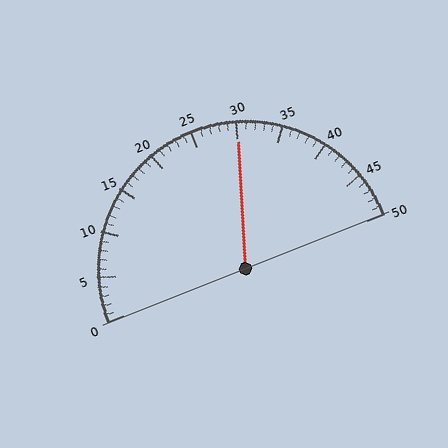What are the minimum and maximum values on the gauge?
The gauge ranges from 0 to 50.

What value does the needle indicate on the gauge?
The needle indicates approximately 30.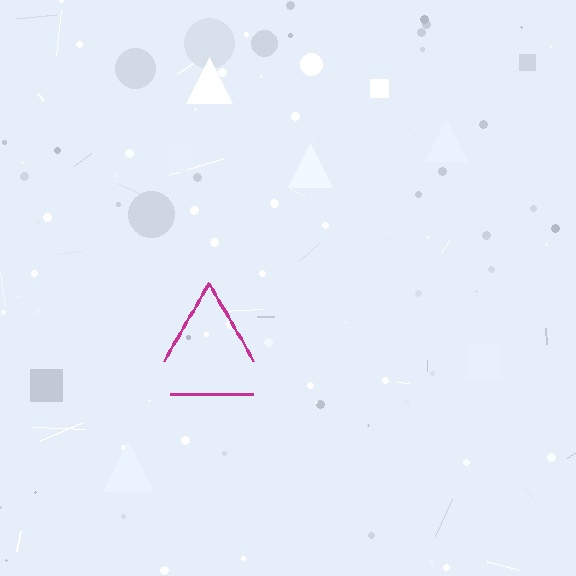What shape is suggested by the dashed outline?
The dashed outline suggests a triangle.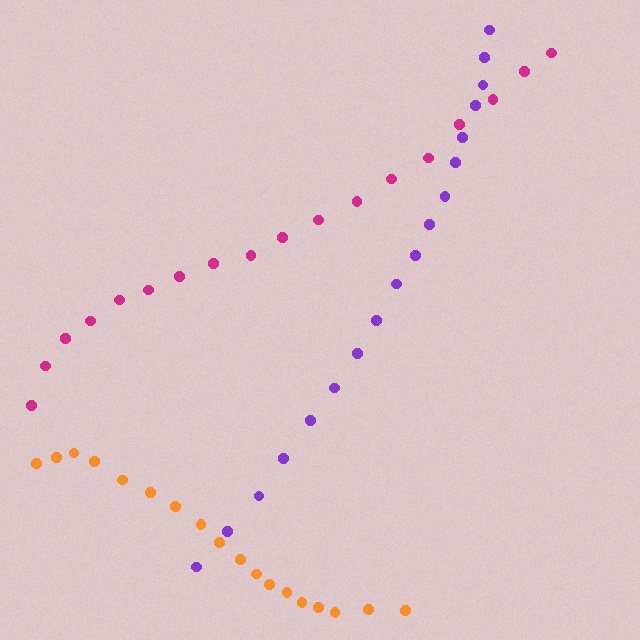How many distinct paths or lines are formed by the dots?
There are 3 distinct paths.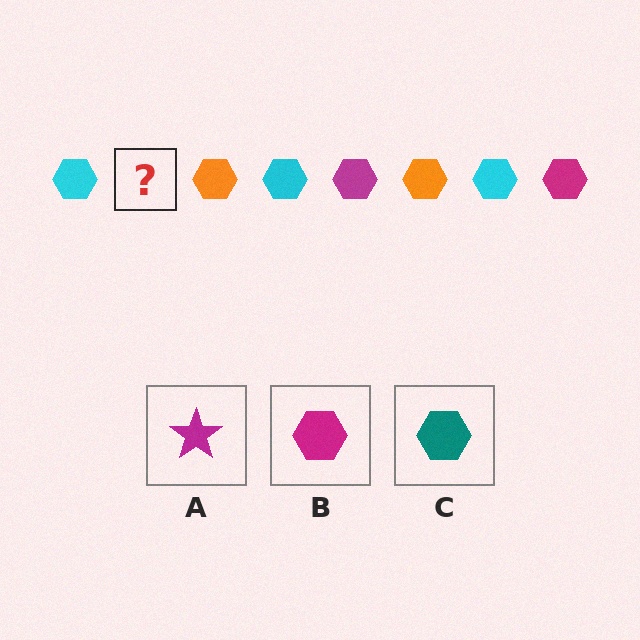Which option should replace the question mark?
Option B.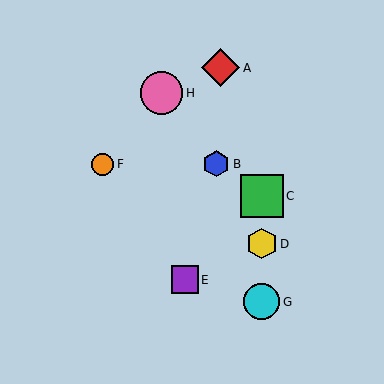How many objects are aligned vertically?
3 objects (C, D, G) are aligned vertically.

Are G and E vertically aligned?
No, G is at x≈262 and E is at x≈185.